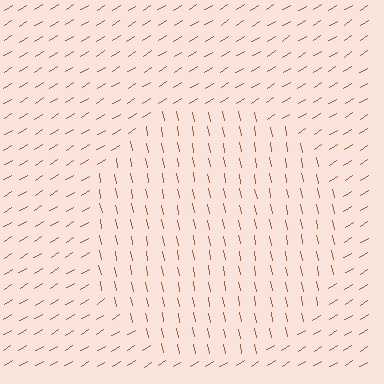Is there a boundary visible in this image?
Yes, there is a texture boundary formed by a change in line orientation.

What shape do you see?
I see a circle.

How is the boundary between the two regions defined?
The boundary is defined purely by a change in line orientation (approximately 69 degrees difference). All lines are the same color and thickness.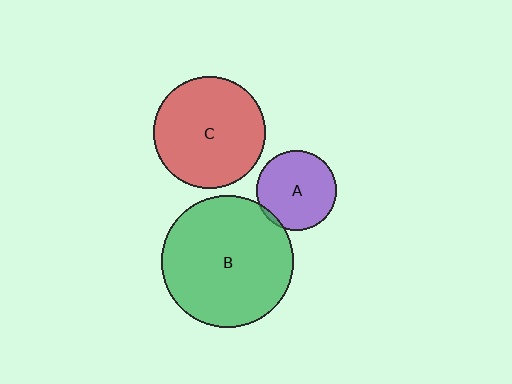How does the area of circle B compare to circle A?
Approximately 2.7 times.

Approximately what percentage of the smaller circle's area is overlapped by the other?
Approximately 5%.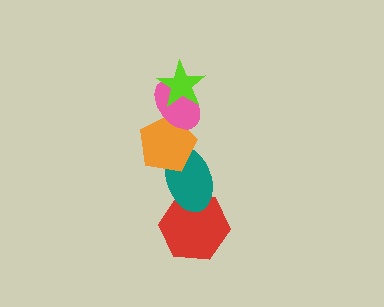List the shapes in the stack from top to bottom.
From top to bottom: the lime star, the pink ellipse, the orange pentagon, the teal ellipse, the red hexagon.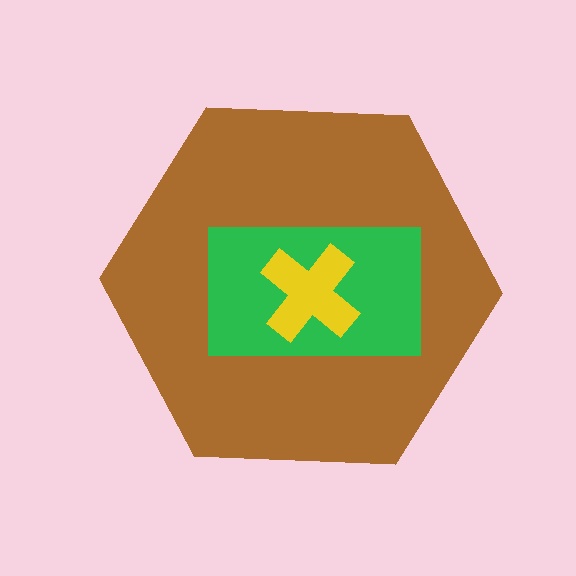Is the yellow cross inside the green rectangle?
Yes.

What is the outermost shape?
The brown hexagon.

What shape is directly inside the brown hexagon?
The green rectangle.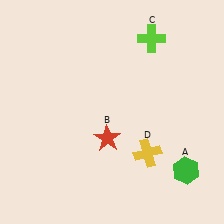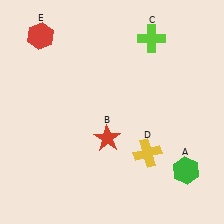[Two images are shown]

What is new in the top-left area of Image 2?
A red hexagon (E) was added in the top-left area of Image 2.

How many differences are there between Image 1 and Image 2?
There is 1 difference between the two images.